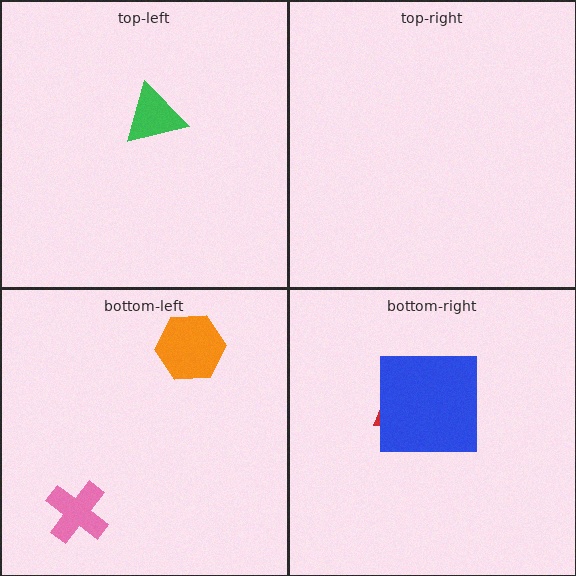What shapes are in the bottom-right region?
The red trapezoid, the blue square.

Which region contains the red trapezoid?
The bottom-right region.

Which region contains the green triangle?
The top-left region.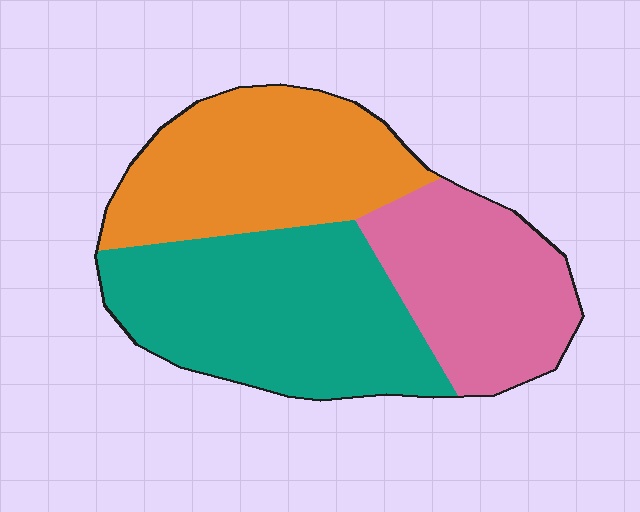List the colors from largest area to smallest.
From largest to smallest: teal, orange, pink.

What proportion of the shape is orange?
Orange covers roughly 35% of the shape.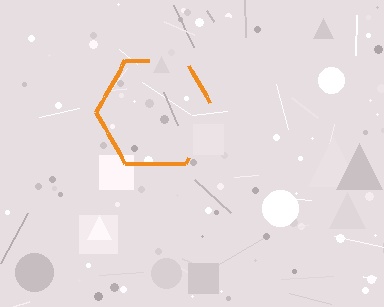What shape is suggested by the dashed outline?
The dashed outline suggests a hexagon.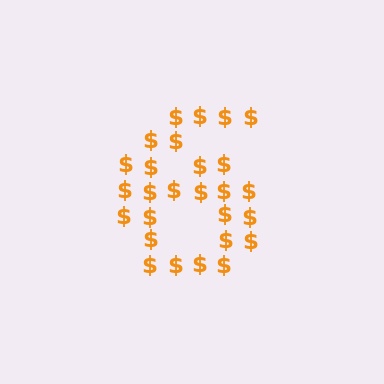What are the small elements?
The small elements are dollar signs.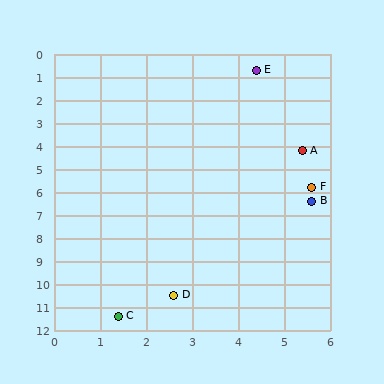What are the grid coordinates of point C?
Point C is at approximately (1.4, 11.4).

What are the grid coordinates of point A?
Point A is at approximately (5.4, 4.2).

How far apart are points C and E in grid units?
Points C and E are about 11.1 grid units apart.